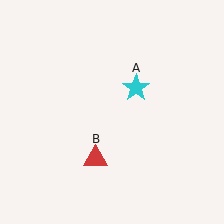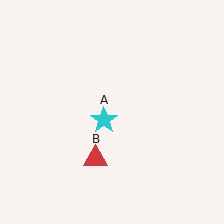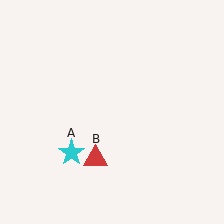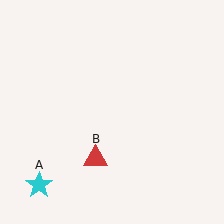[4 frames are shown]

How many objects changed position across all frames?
1 object changed position: cyan star (object A).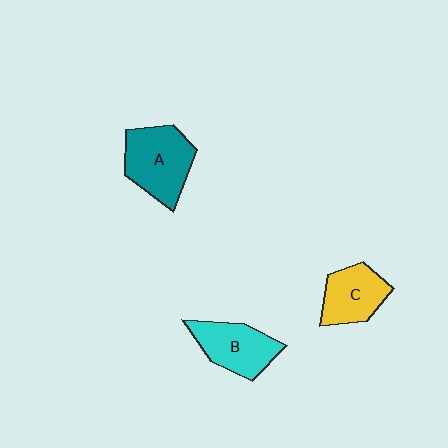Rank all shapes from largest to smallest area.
From largest to smallest: A (teal), B (cyan), C (yellow).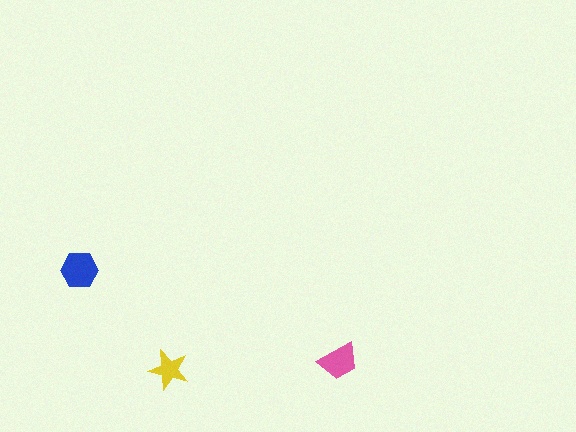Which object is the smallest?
The yellow star.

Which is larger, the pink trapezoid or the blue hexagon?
The blue hexagon.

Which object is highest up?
The blue hexagon is topmost.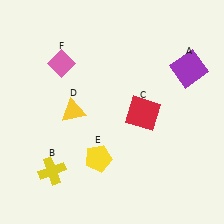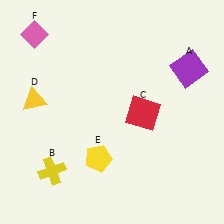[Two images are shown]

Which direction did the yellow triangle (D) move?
The yellow triangle (D) moved left.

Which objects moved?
The objects that moved are: the yellow triangle (D), the pink diamond (F).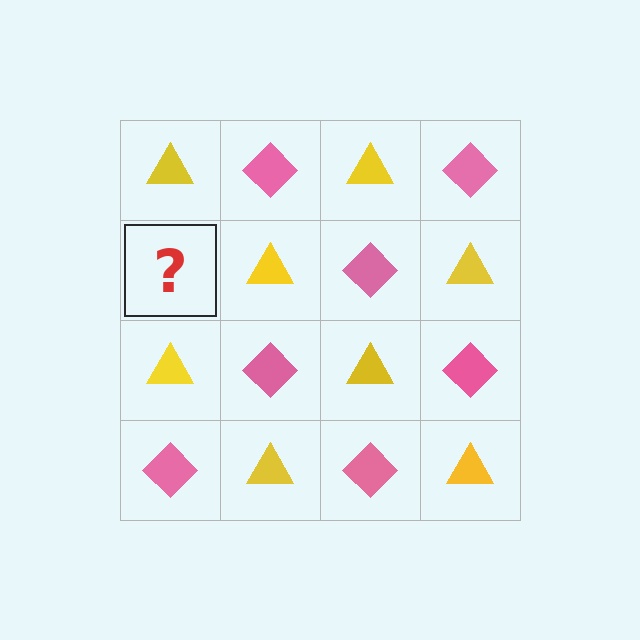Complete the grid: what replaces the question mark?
The question mark should be replaced with a pink diamond.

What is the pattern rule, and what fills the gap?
The rule is that it alternates yellow triangle and pink diamond in a checkerboard pattern. The gap should be filled with a pink diamond.